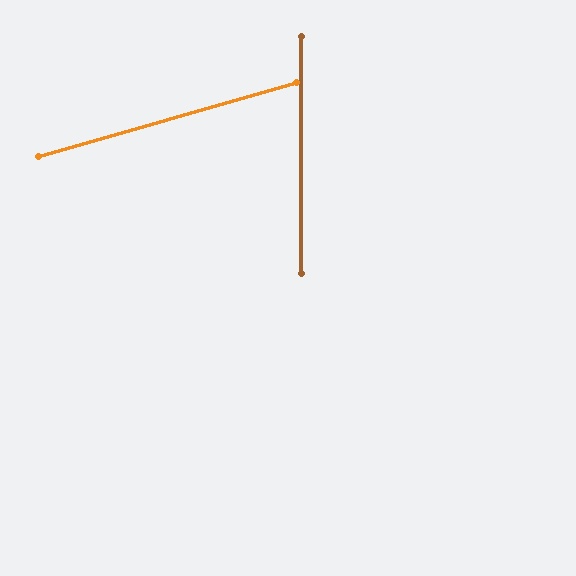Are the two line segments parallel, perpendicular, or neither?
Neither parallel nor perpendicular — they differ by about 74°.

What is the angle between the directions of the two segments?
Approximately 74 degrees.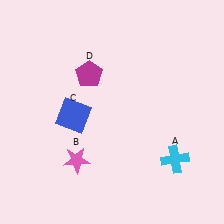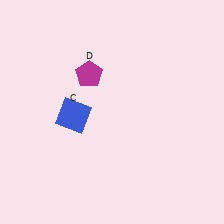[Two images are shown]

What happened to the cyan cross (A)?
The cyan cross (A) was removed in Image 2. It was in the bottom-right area of Image 1.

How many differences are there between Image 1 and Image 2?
There are 2 differences between the two images.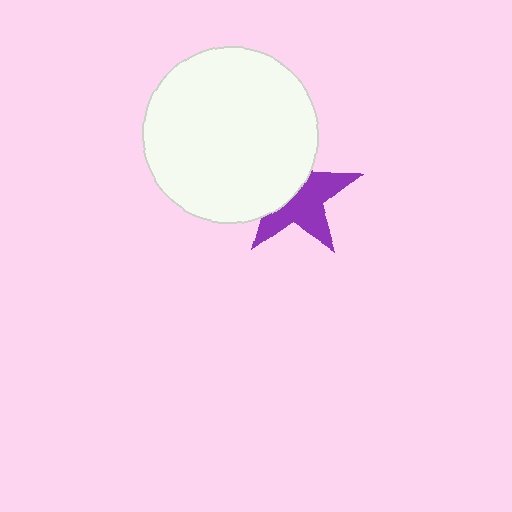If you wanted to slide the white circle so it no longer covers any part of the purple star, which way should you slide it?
Slide it toward the upper-left — that is the most direct way to separate the two shapes.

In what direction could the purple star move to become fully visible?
The purple star could move toward the lower-right. That would shift it out from behind the white circle entirely.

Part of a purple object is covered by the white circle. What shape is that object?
It is a star.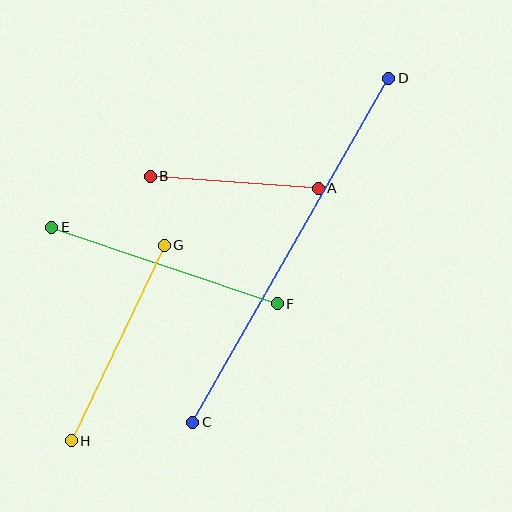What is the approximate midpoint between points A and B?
The midpoint is at approximately (234, 182) pixels.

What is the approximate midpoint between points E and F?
The midpoint is at approximately (164, 266) pixels.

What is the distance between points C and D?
The distance is approximately 396 pixels.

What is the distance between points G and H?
The distance is approximately 217 pixels.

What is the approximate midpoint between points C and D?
The midpoint is at approximately (291, 250) pixels.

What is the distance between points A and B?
The distance is approximately 168 pixels.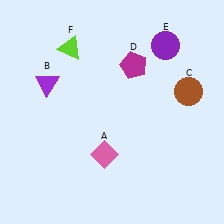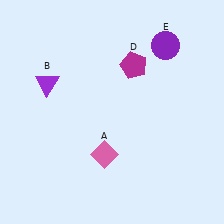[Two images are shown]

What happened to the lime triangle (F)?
The lime triangle (F) was removed in Image 2. It was in the top-left area of Image 1.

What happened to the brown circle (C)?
The brown circle (C) was removed in Image 2. It was in the top-right area of Image 1.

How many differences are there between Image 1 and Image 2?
There are 2 differences between the two images.